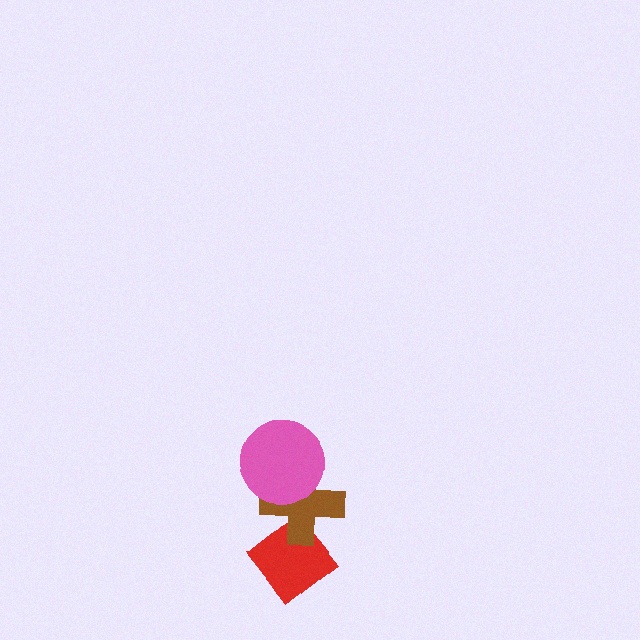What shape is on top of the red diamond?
The brown cross is on top of the red diamond.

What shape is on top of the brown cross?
The pink circle is on top of the brown cross.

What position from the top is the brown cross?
The brown cross is 2nd from the top.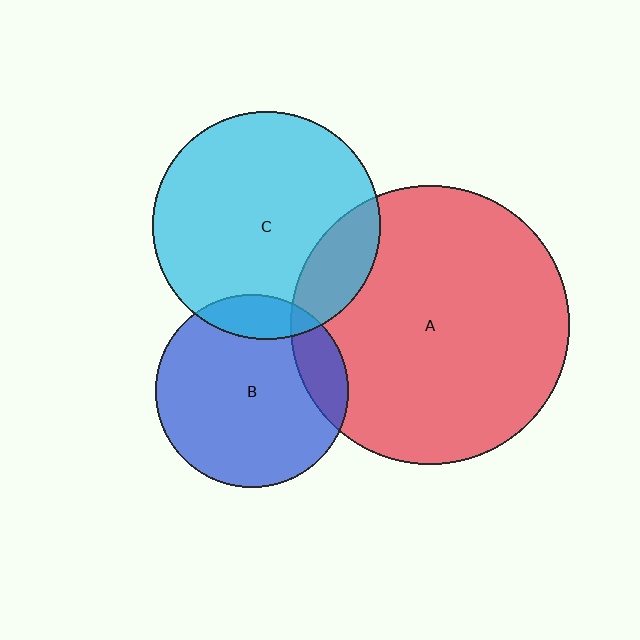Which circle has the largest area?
Circle A (red).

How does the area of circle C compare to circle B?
Approximately 1.4 times.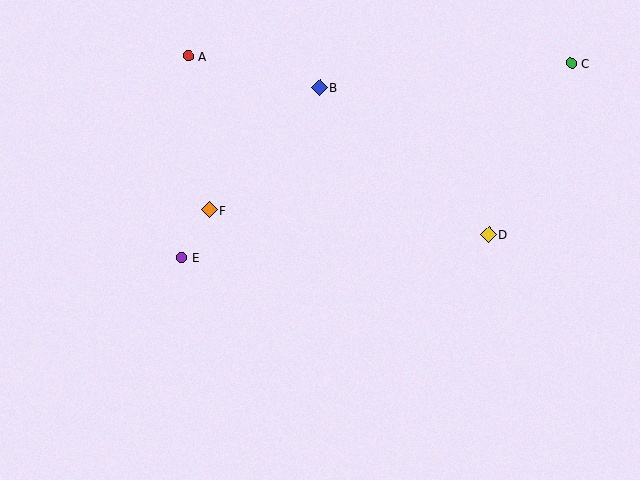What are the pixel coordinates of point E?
Point E is at (182, 258).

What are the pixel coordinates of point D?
Point D is at (489, 234).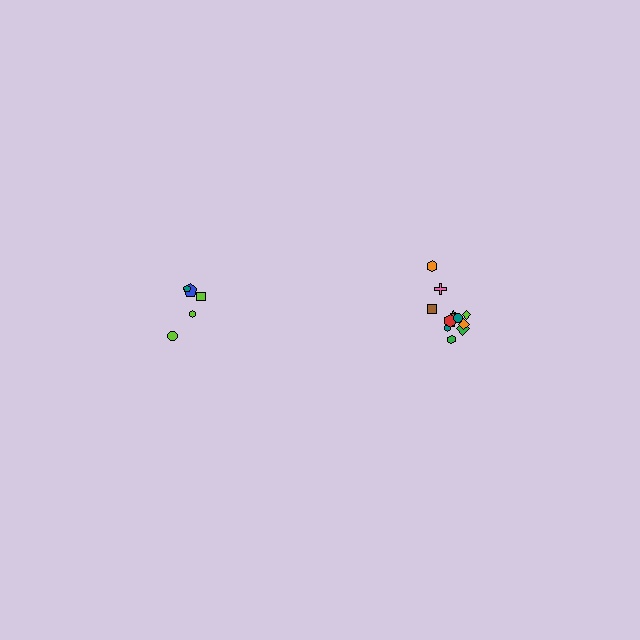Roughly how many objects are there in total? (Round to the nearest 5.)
Roughly 15 objects in total.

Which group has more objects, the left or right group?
The right group.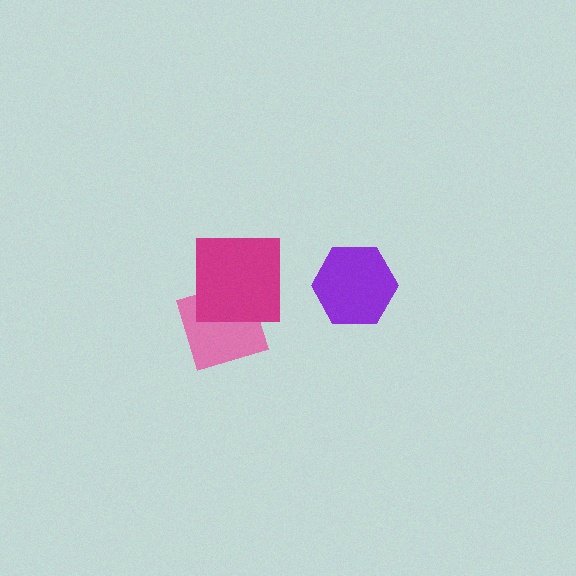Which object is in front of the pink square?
The magenta square is in front of the pink square.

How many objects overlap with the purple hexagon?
0 objects overlap with the purple hexagon.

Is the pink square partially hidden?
Yes, it is partially covered by another shape.